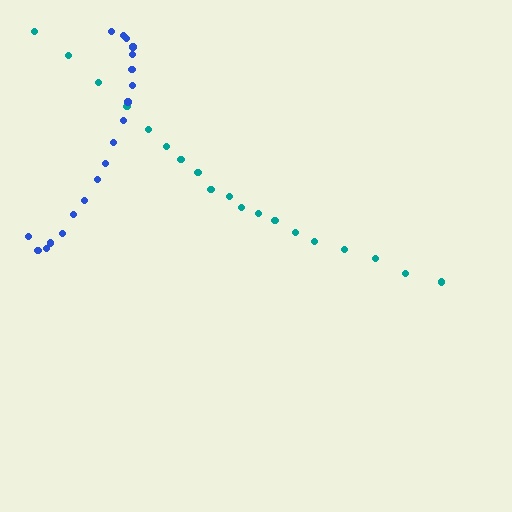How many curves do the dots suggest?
There are 2 distinct paths.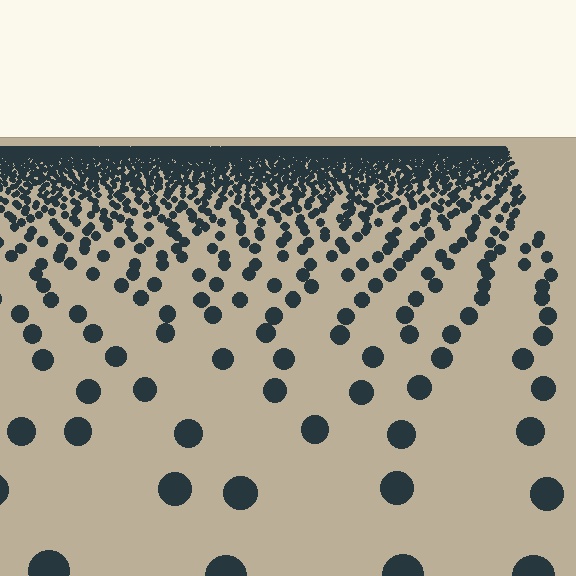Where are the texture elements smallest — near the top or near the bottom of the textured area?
Near the top.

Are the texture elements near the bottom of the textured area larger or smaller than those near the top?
Larger. Near the bottom, elements are closer to the viewer and appear at a bigger on-screen size.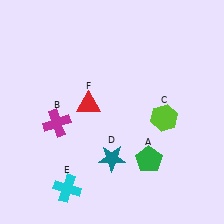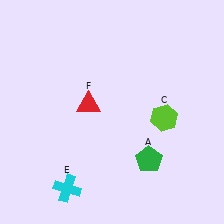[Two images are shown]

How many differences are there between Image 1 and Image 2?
There are 2 differences between the two images.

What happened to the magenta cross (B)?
The magenta cross (B) was removed in Image 2. It was in the bottom-left area of Image 1.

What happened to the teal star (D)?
The teal star (D) was removed in Image 2. It was in the bottom-left area of Image 1.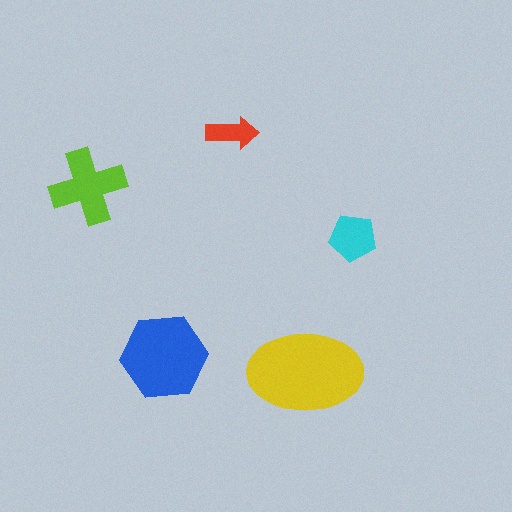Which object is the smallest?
The red arrow.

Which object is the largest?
The yellow ellipse.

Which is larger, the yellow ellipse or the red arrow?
The yellow ellipse.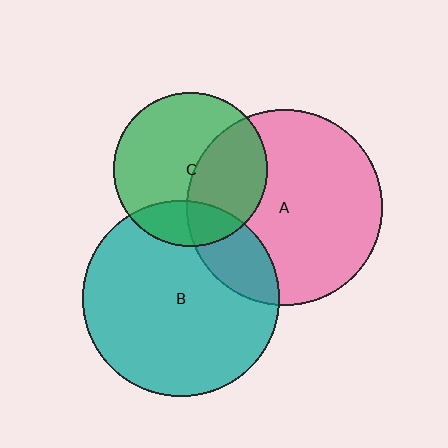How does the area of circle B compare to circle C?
Approximately 1.6 times.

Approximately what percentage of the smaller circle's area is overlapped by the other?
Approximately 20%.